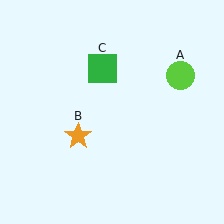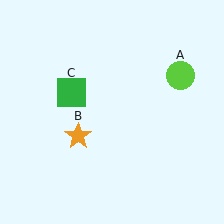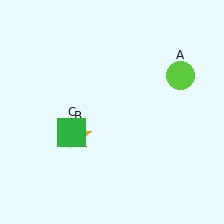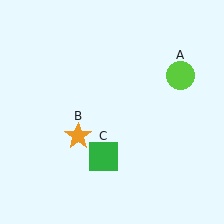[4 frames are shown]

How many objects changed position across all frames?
1 object changed position: green square (object C).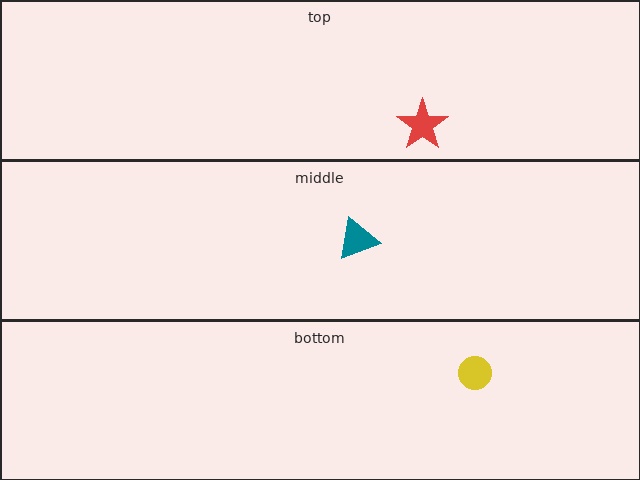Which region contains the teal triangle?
The middle region.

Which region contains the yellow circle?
The bottom region.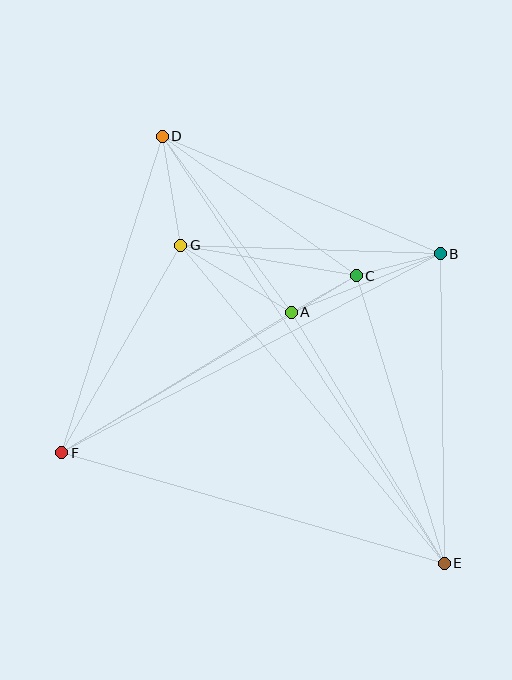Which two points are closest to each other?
Points A and C are closest to each other.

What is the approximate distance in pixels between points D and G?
The distance between D and G is approximately 110 pixels.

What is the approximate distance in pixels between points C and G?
The distance between C and G is approximately 178 pixels.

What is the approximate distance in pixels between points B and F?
The distance between B and F is approximately 428 pixels.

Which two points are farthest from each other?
Points D and E are farthest from each other.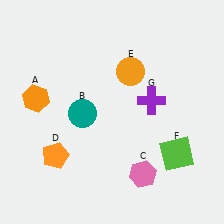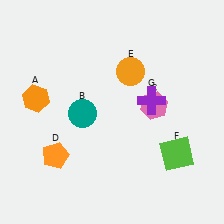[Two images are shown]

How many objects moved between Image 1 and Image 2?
1 object moved between the two images.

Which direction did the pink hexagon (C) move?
The pink hexagon (C) moved up.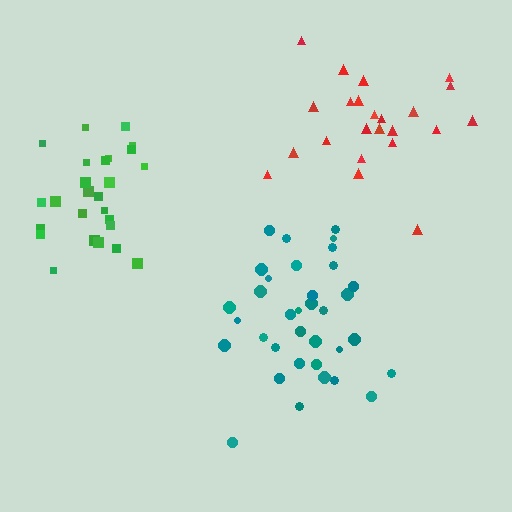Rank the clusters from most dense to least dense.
green, teal, red.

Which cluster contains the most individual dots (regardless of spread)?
Teal (35).